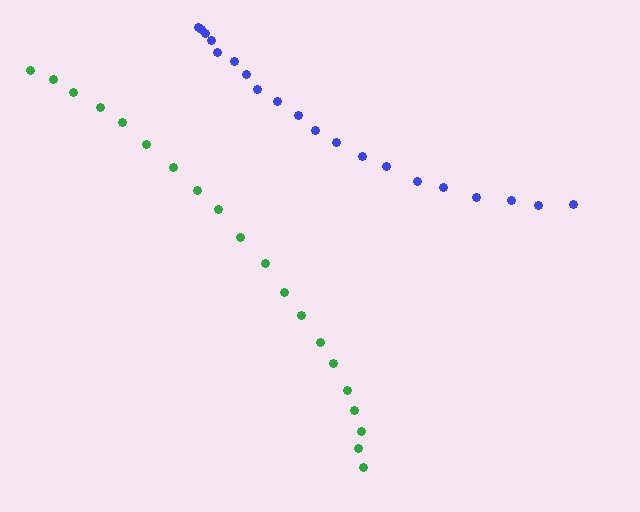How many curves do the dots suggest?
There are 2 distinct paths.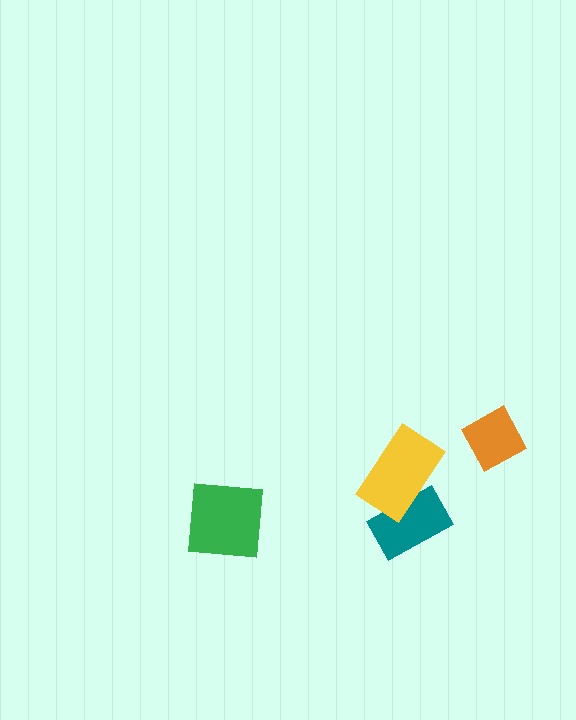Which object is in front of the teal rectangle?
The yellow rectangle is in front of the teal rectangle.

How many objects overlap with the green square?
0 objects overlap with the green square.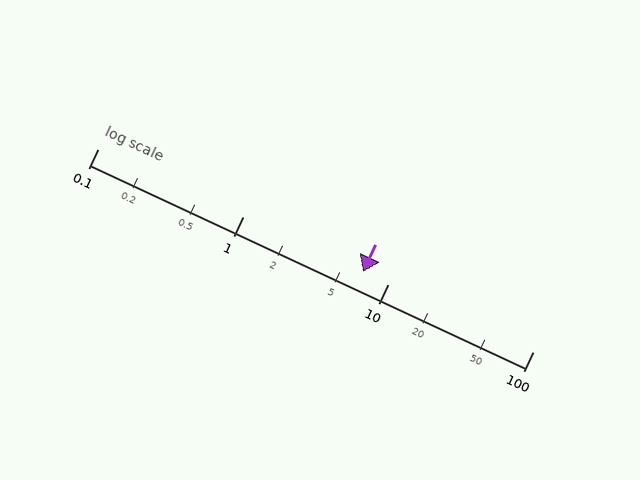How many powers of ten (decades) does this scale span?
The scale spans 3 decades, from 0.1 to 100.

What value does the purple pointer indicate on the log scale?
The pointer indicates approximately 6.7.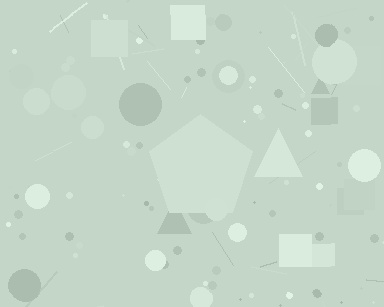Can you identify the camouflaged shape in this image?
The camouflaged shape is a pentagon.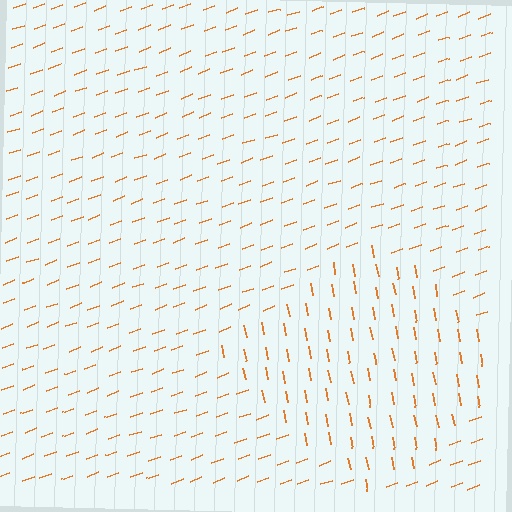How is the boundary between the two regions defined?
The boundary is defined purely by a change in line orientation (approximately 81 degrees difference). All lines are the same color and thickness.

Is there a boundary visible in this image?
Yes, there is a texture boundary formed by a change in line orientation.